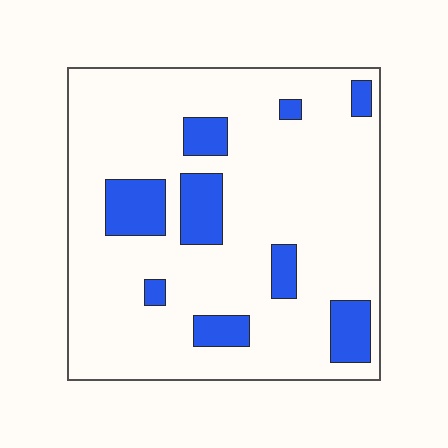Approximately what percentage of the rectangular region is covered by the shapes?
Approximately 15%.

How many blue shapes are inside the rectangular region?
9.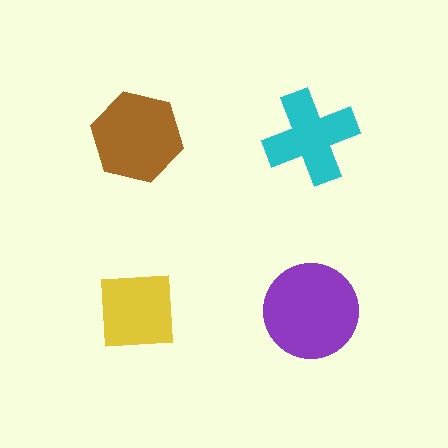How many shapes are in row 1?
2 shapes.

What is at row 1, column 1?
A brown hexagon.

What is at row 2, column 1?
A yellow square.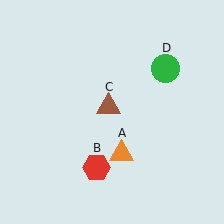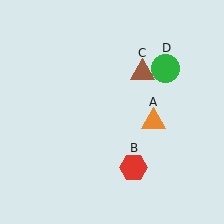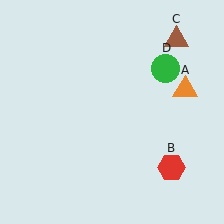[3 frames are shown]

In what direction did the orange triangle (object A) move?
The orange triangle (object A) moved up and to the right.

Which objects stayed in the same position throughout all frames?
Green circle (object D) remained stationary.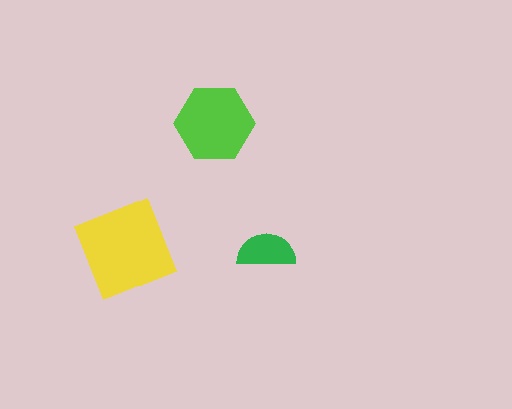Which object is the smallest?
The green semicircle.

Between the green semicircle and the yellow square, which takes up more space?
The yellow square.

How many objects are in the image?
There are 3 objects in the image.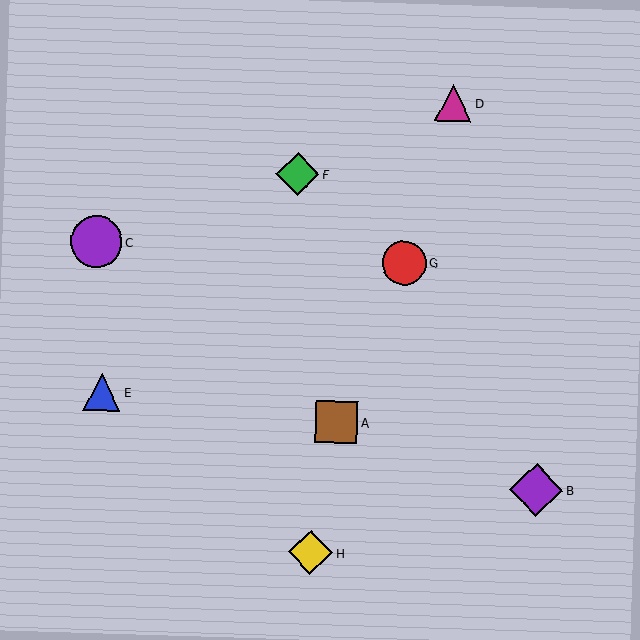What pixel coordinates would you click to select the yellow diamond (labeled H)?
Click at (310, 552) to select the yellow diamond H.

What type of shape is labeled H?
Shape H is a yellow diamond.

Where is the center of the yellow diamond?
The center of the yellow diamond is at (310, 552).